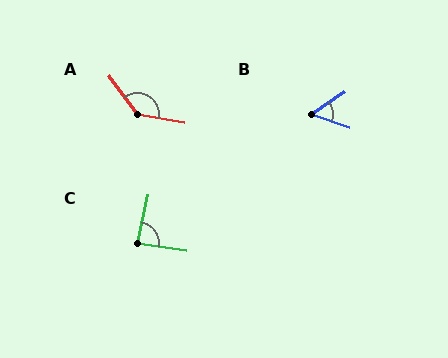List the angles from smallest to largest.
B (53°), C (86°), A (136°).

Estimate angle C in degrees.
Approximately 86 degrees.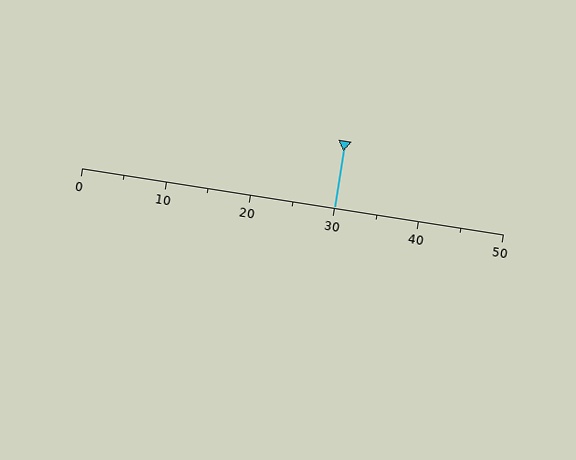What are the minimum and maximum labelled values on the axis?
The axis runs from 0 to 50.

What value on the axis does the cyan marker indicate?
The marker indicates approximately 30.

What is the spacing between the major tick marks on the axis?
The major ticks are spaced 10 apart.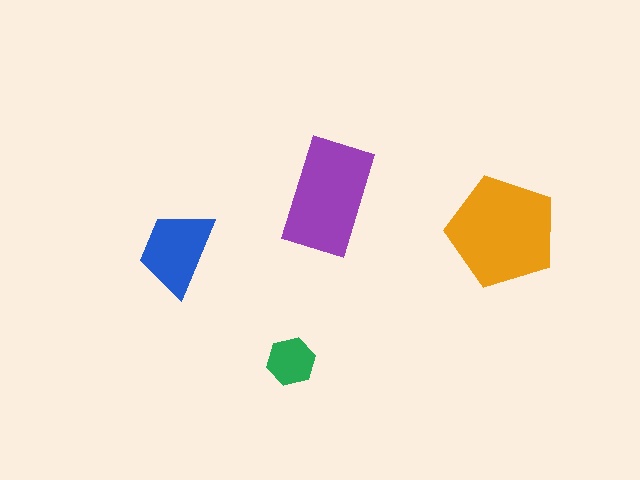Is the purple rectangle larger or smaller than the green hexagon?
Larger.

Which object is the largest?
The orange pentagon.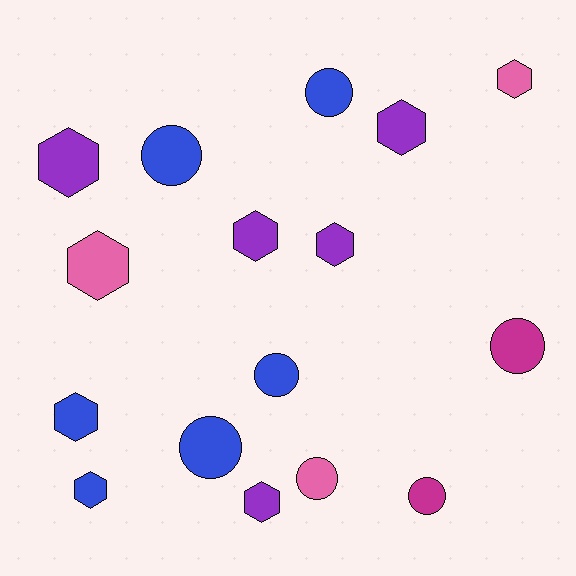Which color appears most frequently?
Blue, with 6 objects.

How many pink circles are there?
There is 1 pink circle.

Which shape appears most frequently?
Hexagon, with 9 objects.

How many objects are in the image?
There are 16 objects.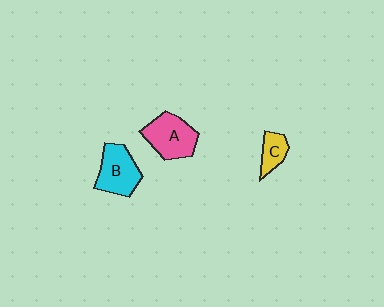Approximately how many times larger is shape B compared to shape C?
Approximately 2.0 times.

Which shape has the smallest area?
Shape C (yellow).